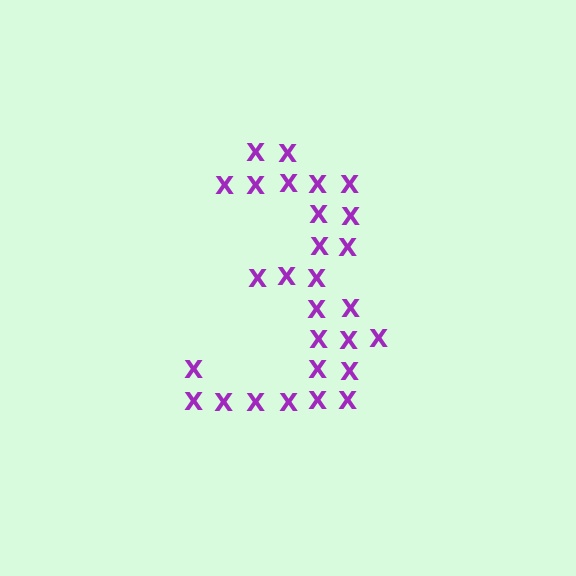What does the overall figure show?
The overall figure shows the digit 3.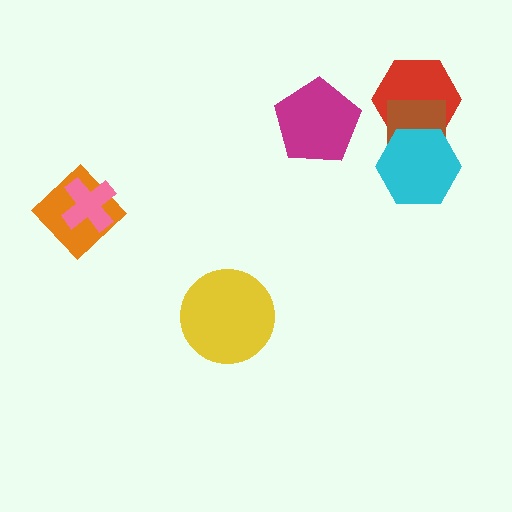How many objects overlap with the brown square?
2 objects overlap with the brown square.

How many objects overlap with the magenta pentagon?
0 objects overlap with the magenta pentagon.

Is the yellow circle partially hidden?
No, no other shape covers it.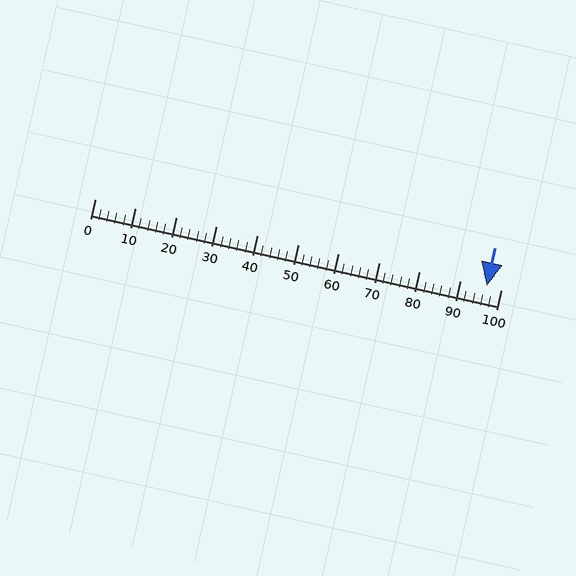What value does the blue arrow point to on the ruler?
The blue arrow points to approximately 97.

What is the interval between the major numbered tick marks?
The major tick marks are spaced 10 units apart.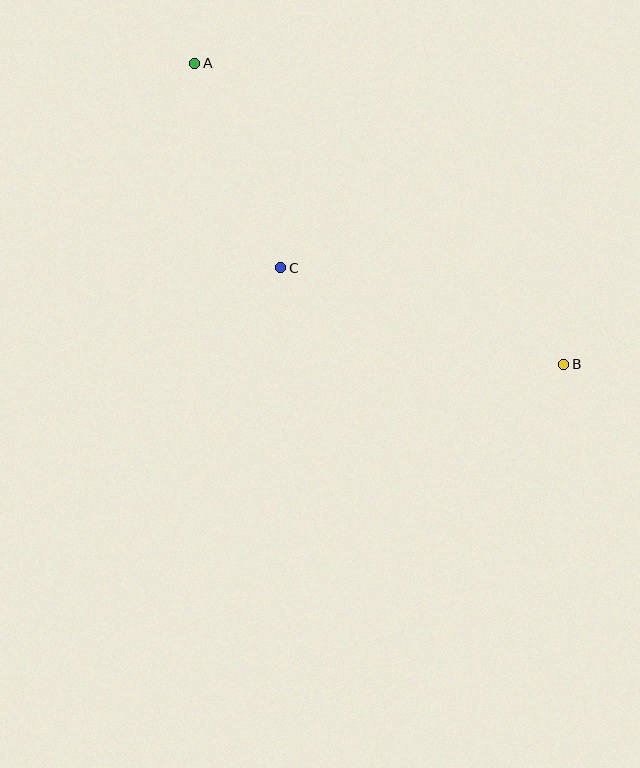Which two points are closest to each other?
Points A and C are closest to each other.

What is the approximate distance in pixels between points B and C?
The distance between B and C is approximately 299 pixels.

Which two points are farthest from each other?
Points A and B are farthest from each other.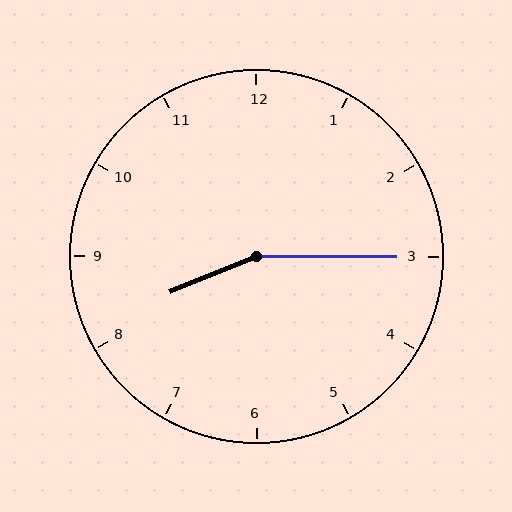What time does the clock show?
8:15.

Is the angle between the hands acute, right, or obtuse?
It is obtuse.